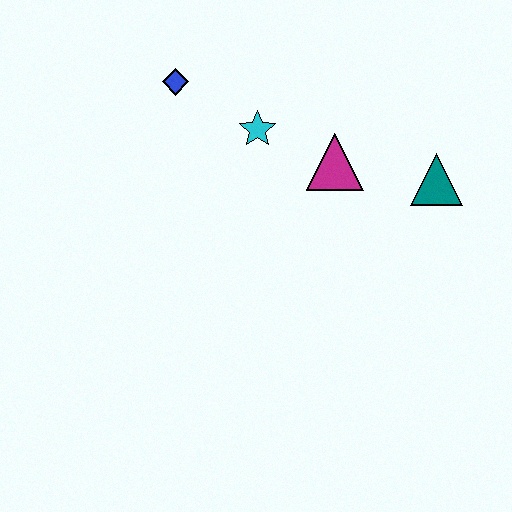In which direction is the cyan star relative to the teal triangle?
The cyan star is to the left of the teal triangle.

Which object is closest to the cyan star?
The magenta triangle is closest to the cyan star.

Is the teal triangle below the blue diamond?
Yes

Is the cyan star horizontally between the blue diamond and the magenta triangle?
Yes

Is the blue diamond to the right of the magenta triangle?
No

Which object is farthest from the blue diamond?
The teal triangle is farthest from the blue diamond.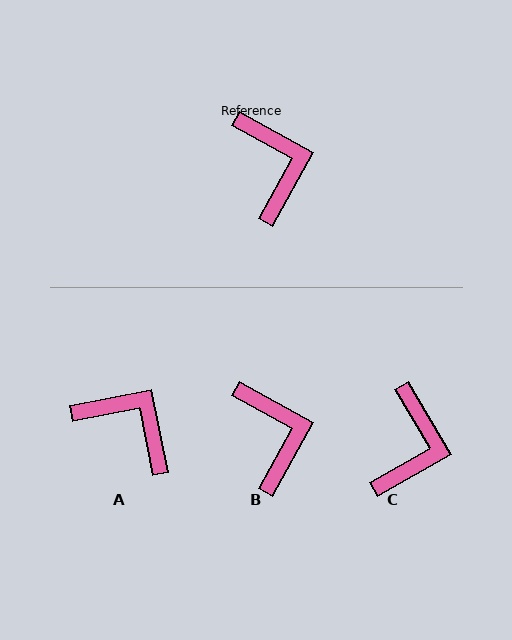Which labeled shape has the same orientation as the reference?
B.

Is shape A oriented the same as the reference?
No, it is off by about 40 degrees.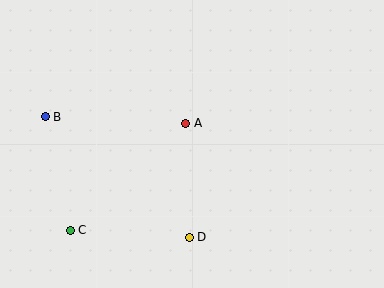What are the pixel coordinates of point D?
Point D is at (189, 237).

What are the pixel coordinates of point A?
Point A is at (186, 123).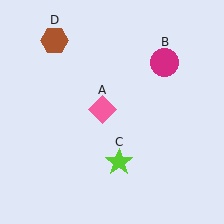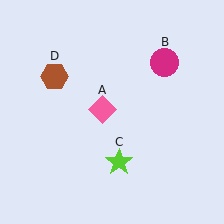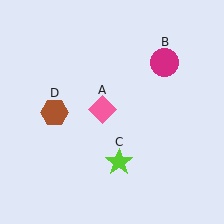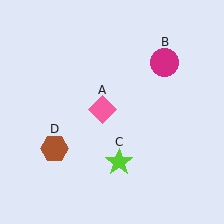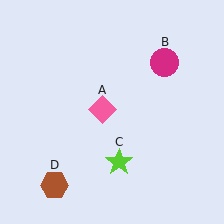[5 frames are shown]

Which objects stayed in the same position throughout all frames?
Pink diamond (object A) and magenta circle (object B) and lime star (object C) remained stationary.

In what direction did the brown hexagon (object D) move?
The brown hexagon (object D) moved down.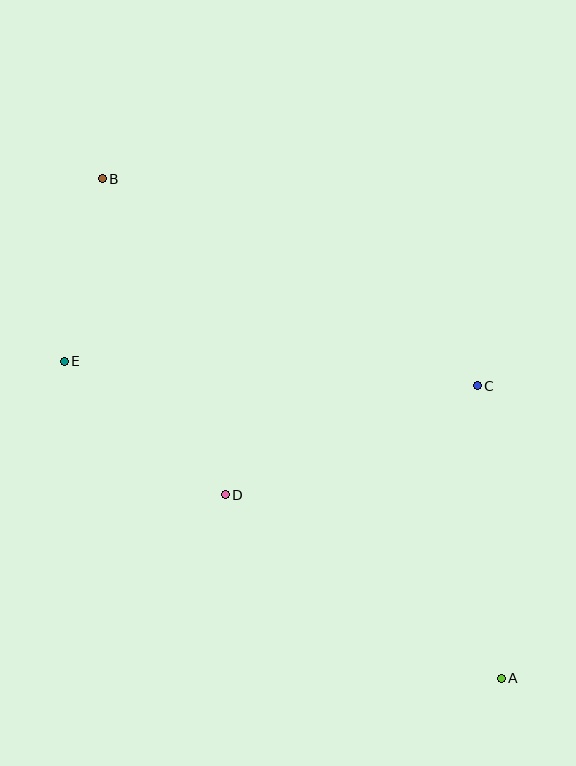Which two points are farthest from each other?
Points A and B are farthest from each other.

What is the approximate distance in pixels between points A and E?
The distance between A and E is approximately 540 pixels.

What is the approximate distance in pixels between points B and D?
The distance between B and D is approximately 339 pixels.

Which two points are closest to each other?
Points B and E are closest to each other.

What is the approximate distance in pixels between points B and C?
The distance between B and C is approximately 428 pixels.